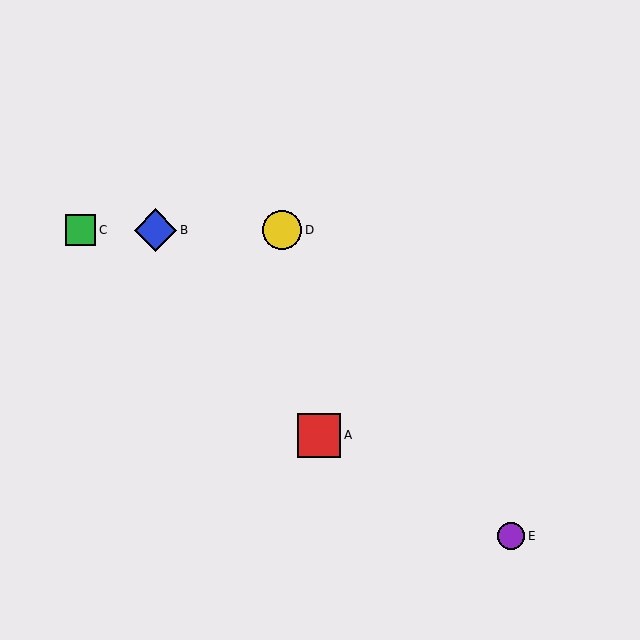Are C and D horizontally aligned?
Yes, both are at y≈230.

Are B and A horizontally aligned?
No, B is at y≈230 and A is at y≈435.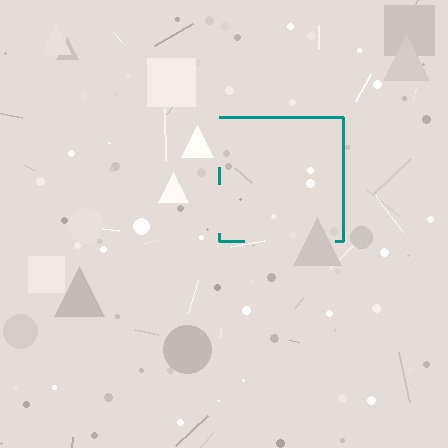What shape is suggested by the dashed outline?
The dashed outline suggests a square.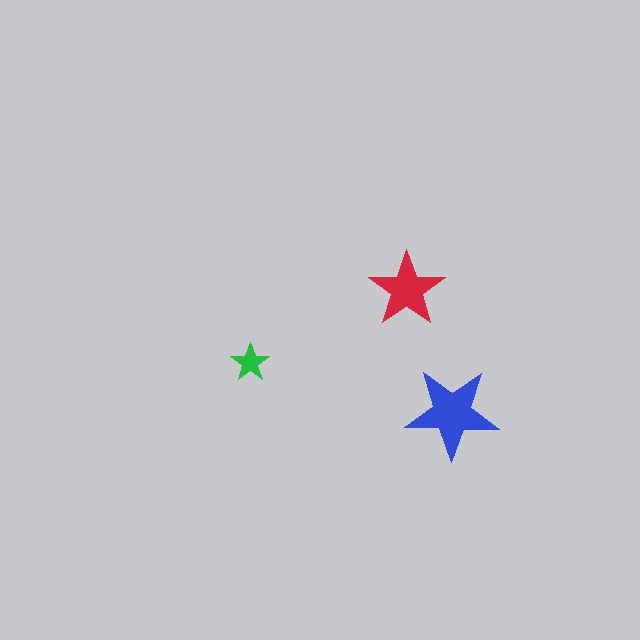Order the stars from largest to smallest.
the blue one, the red one, the green one.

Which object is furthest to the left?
The green star is leftmost.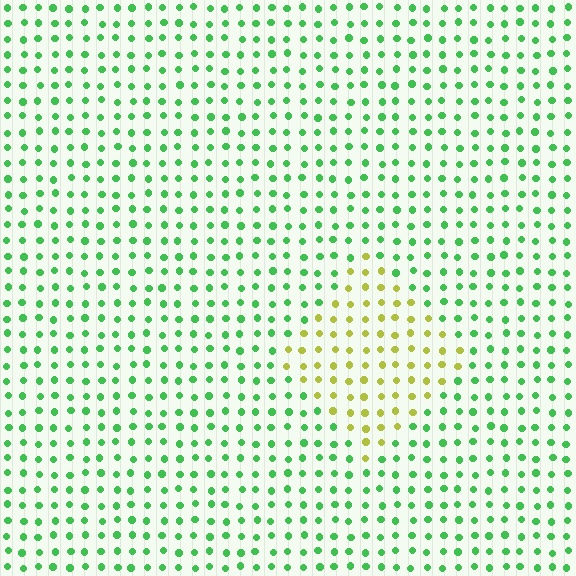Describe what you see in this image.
The image is filled with small green elements in a uniform arrangement. A diamond-shaped region is visible where the elements are tinted to a slightly different hue, forming a subtle color boundary.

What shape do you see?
I see a diamond.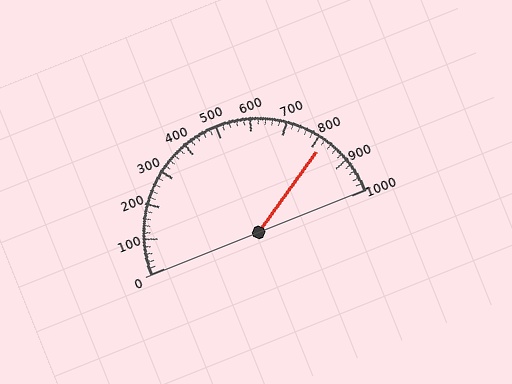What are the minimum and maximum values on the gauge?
The gauge ranges from 0 to 1000.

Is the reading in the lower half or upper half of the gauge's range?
The reading is in the upper half of the range (0 to 1000).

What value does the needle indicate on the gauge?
The needle indicates approximately 820.